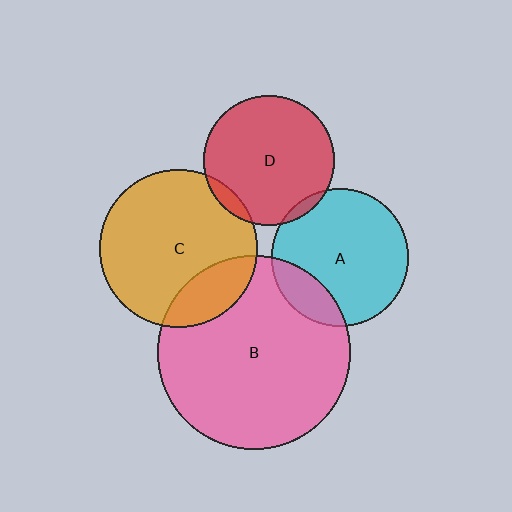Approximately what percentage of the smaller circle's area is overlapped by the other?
Approximately 20%.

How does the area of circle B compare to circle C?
Approximately 1.5 times.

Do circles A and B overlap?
Yes.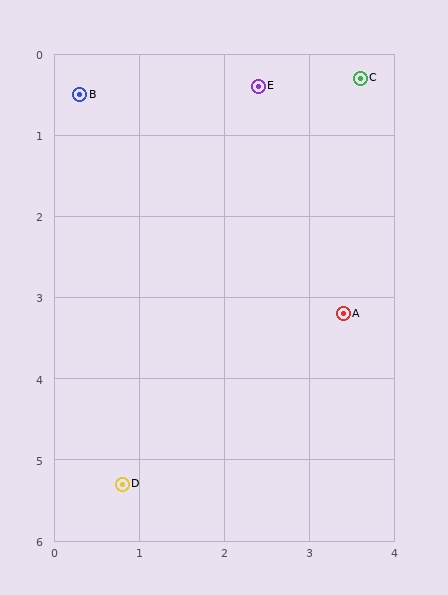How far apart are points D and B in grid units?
Points D and B are about 4.8 grid units apart.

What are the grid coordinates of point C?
Point C is at approximately (3.6, 0.3).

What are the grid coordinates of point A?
Point A is at approximately (3.4, 3.2).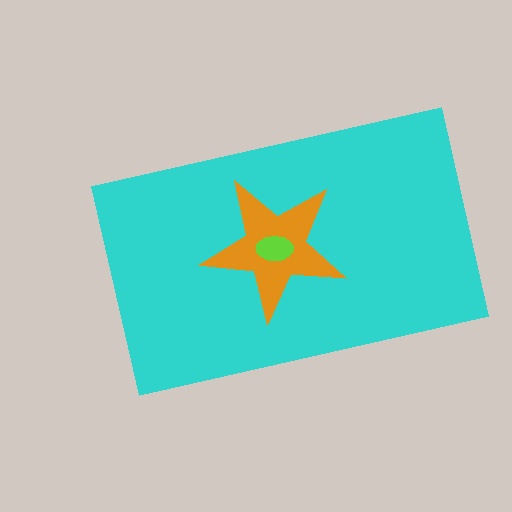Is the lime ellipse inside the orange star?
Yes.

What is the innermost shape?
The lime ellipse.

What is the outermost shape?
The cyan rectangle.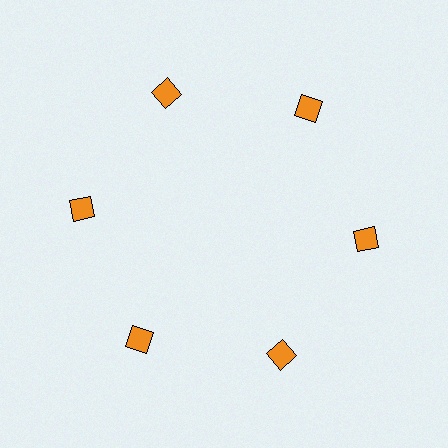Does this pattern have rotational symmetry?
Yes, this pattern has 6-fold rotational symmetry. It looks the same after rotating 60 degrees around the center.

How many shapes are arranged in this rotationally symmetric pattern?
There are 6 shapes, arranged in 6 groups of 1.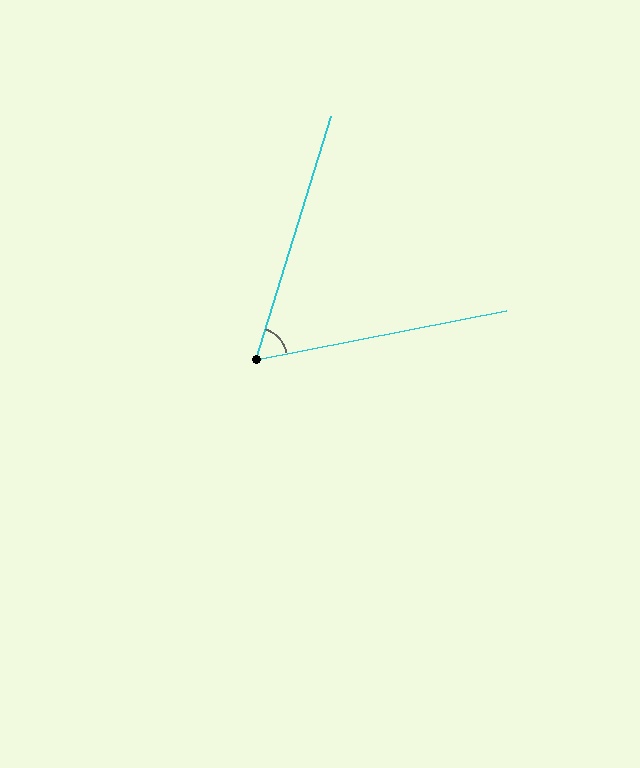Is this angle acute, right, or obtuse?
It is acute.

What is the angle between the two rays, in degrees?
Approximately 62 degrees.